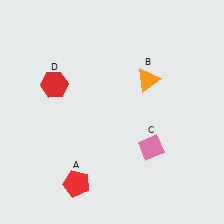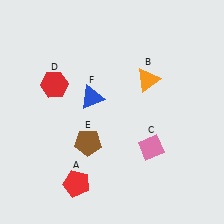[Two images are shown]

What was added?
A brown pentagon (E), a blue triangle (F) were added in Image 2.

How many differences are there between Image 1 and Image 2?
There are 2 differences between the two images.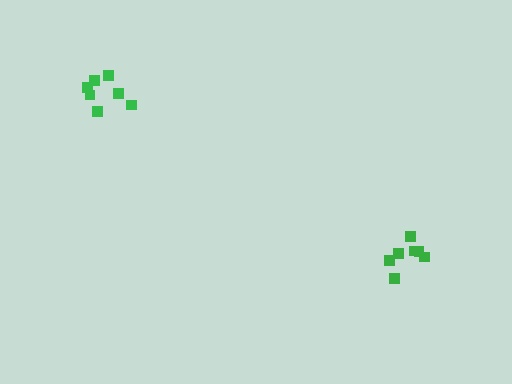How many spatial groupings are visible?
There are 2 spatial groupings.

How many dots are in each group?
Group 1: 7 dots, Group 2: 7 dots (14 total).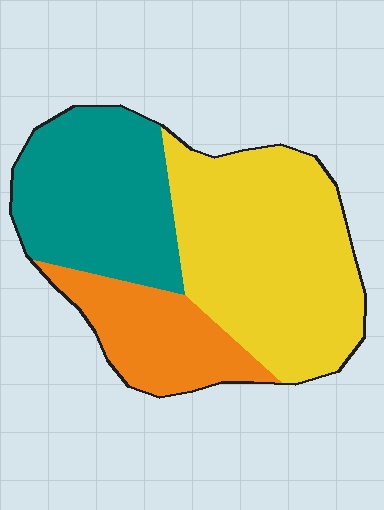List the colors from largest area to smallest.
From largest to smallest: yellow, teal, orange.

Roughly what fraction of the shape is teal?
Teal covers around 35% of the shape.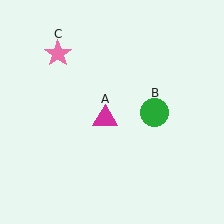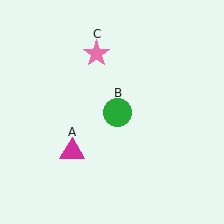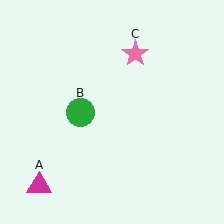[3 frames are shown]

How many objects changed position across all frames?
3 objects changed position: magenta triangle (object A), green circle (object B), pink star (object C).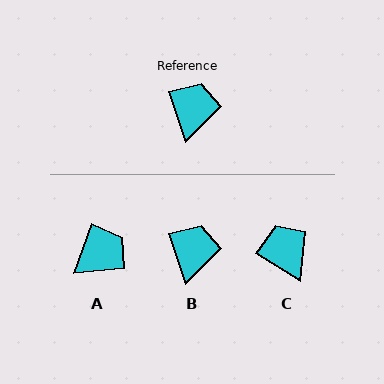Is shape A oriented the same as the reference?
No, it is off by about 38 degrees.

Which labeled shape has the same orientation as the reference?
B.